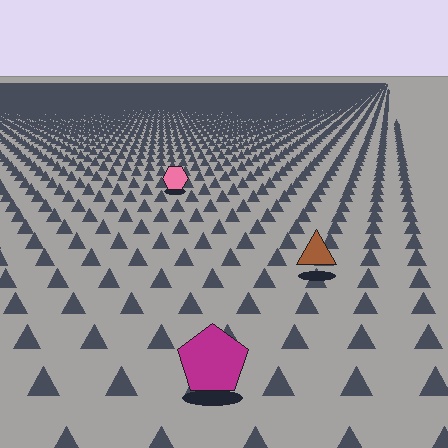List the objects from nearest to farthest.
From nearest to farthest: the magenta pentagon, the brown triangle, the pink hexagon.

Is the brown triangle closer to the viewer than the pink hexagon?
Yes. The brown triangle is closer — you can tell from the texture gradient: the ground texture is coarser near it.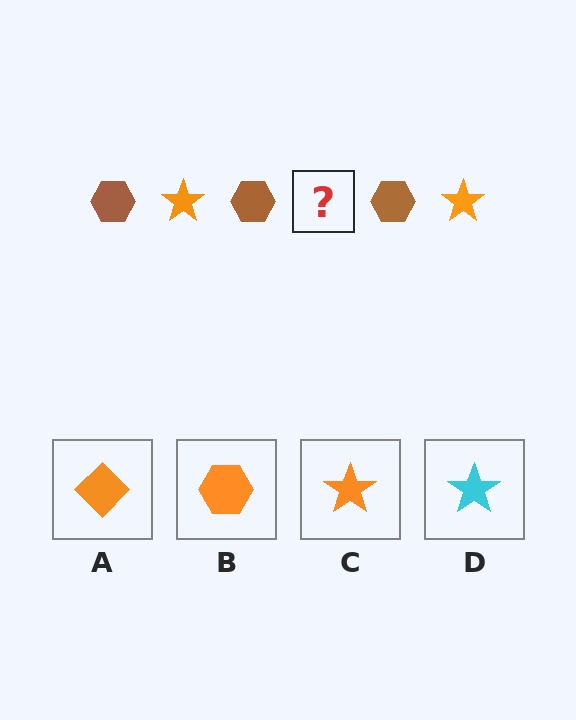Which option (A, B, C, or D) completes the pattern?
C.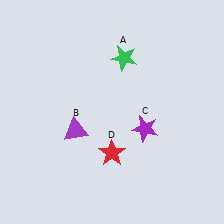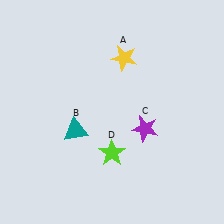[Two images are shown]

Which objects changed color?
A changed from green to yellow. B changed from purple to teal. D changed from red to lime.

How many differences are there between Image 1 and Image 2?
There are 3 differences between the two images.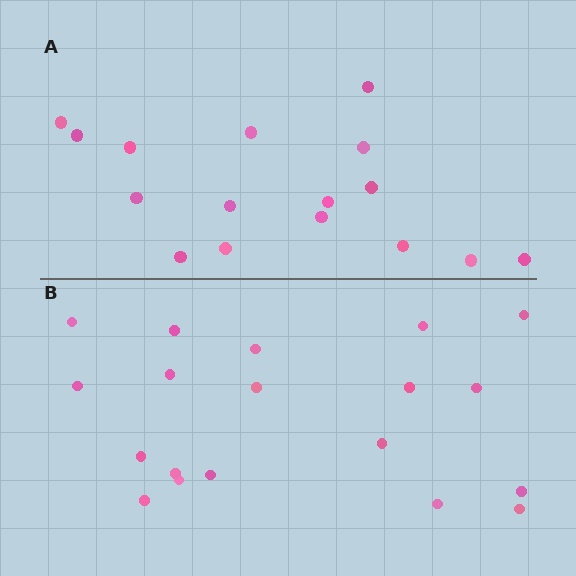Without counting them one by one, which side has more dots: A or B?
Region B (the bottom region) has more dots.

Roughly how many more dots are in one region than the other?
Region B has just a few more — roughly 2 or 3 more dots than region A.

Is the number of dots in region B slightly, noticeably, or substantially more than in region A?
Region B has only slightly more — the two regions are fairly close. The ratio is roughly 1.2 to 1.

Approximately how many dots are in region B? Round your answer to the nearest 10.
About 20 dots. (The exact count is 19, which rounds to 20.)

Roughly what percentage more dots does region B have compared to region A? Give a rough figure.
About 20% more.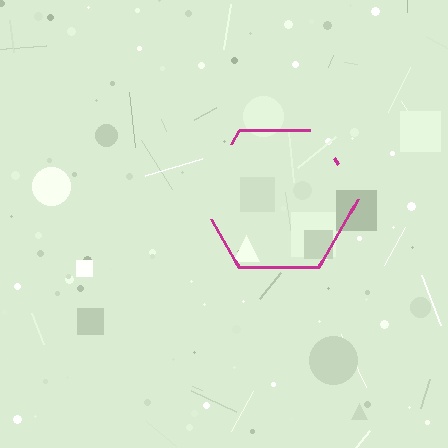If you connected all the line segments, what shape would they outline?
They would outline a hexagon.